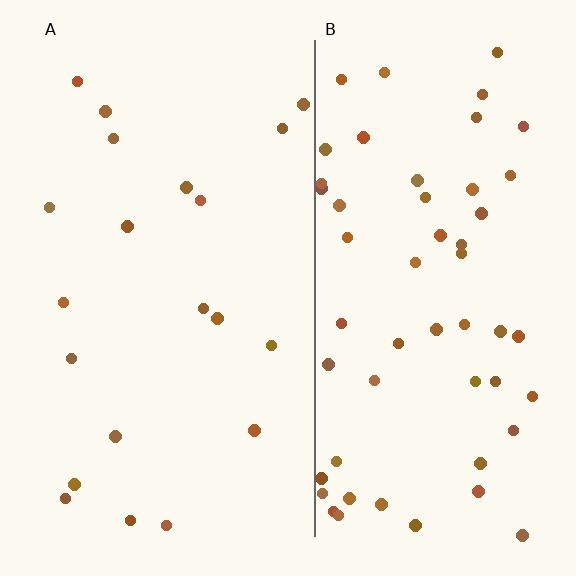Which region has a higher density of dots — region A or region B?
B (the right).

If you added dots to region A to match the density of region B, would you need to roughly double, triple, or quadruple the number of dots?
Approximately triple.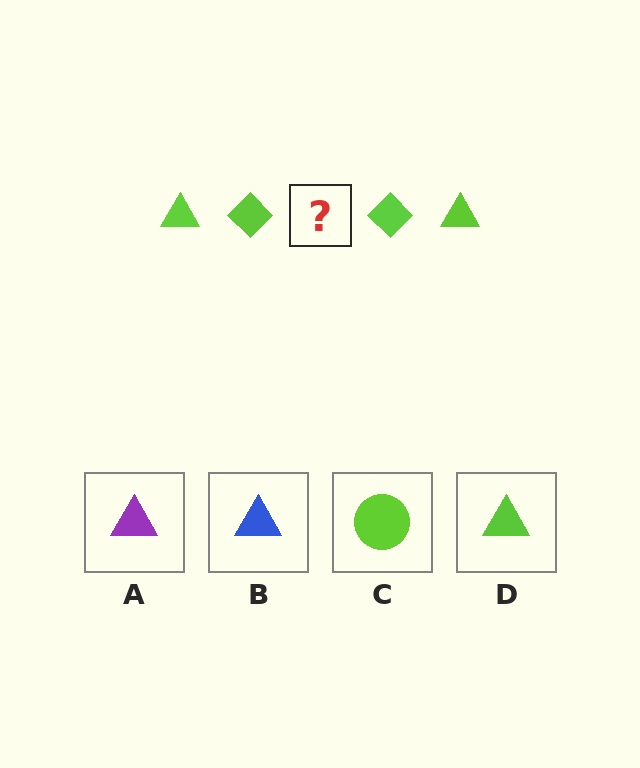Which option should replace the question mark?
Option D.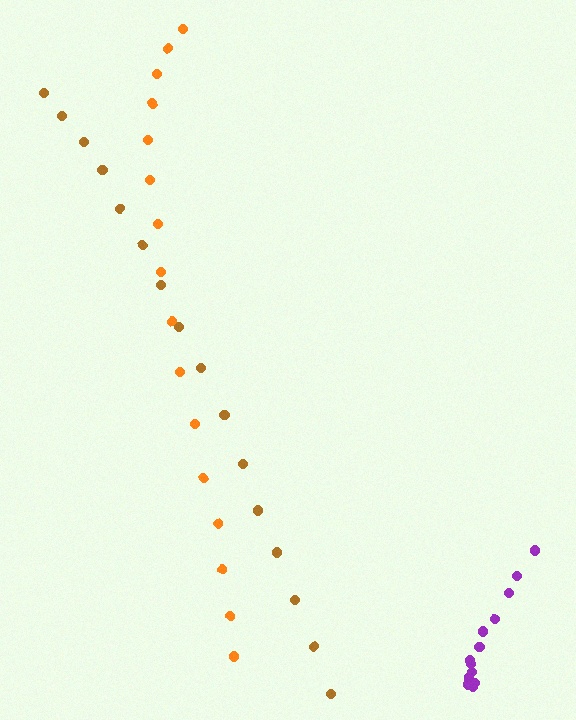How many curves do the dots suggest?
There are 3 distinct paths.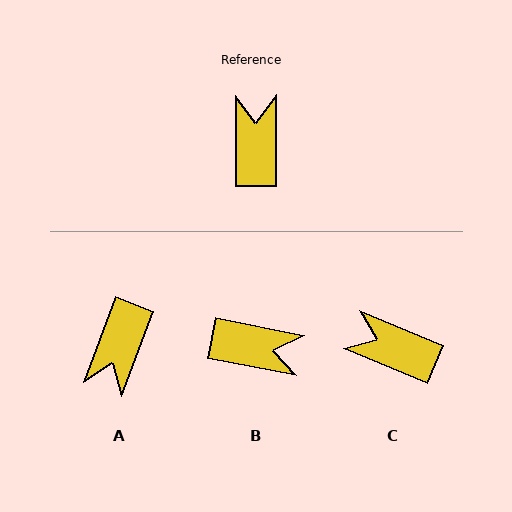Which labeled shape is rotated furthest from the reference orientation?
A, about 159 degrees away.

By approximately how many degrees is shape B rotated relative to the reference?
Approximately 101 degrees clockwise.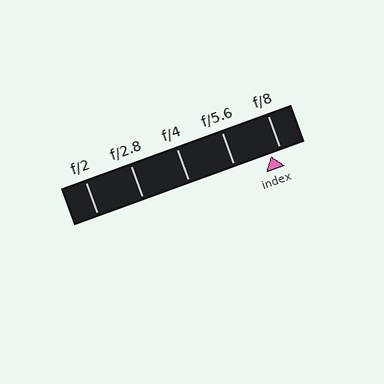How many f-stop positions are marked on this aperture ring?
There are 5 f-stop positions marked.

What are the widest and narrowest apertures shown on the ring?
The widest aperture shown is f/2 and the narrowest is f/8.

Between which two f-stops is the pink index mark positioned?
The index mark is between f/5.6 and f/8.